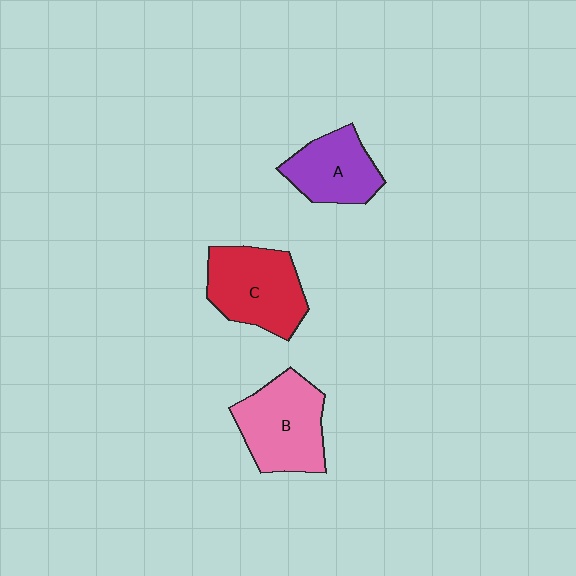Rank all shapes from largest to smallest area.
From largest to smallest: B (pink), C (red), A (purple).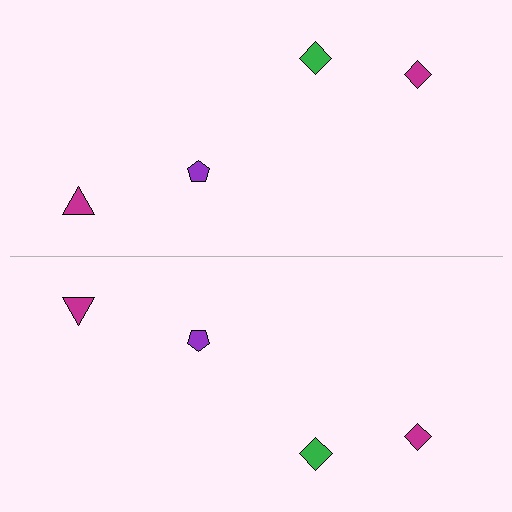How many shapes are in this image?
There are 8 shapes in this image.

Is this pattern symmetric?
Yes, this pattern has bilateral (reflection) symmetry.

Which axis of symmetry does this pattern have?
The pattern has a horizontal axis of symmetry running through the center of the image.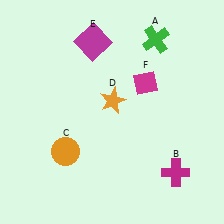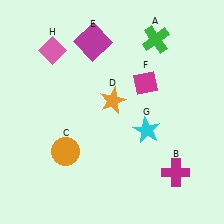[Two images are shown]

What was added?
A cyan star (G), a pink diamond (H) were added in Image 2.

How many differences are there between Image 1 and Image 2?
There are 2 differences between the two images.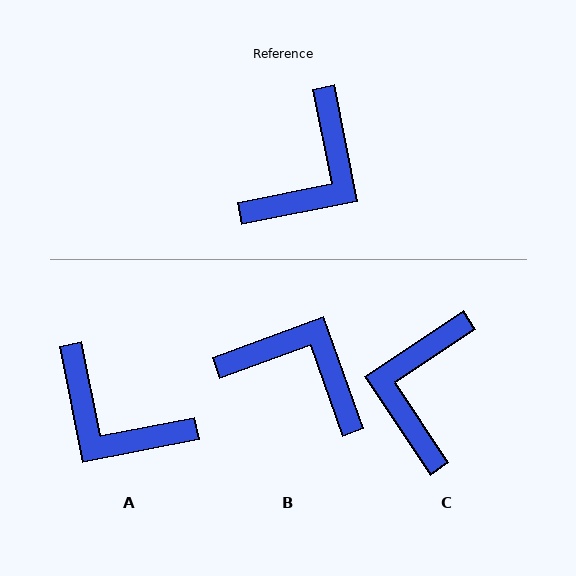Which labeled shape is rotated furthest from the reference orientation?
C, about 158 degrees away.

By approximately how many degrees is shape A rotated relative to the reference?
Approximately 90 degrees clockwise.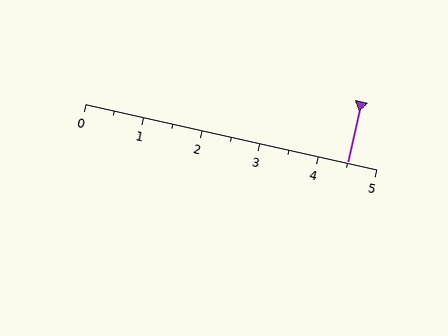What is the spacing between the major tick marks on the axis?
The major ticks are spaced 1 apart.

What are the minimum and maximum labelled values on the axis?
The axis runs from 0 to 5.